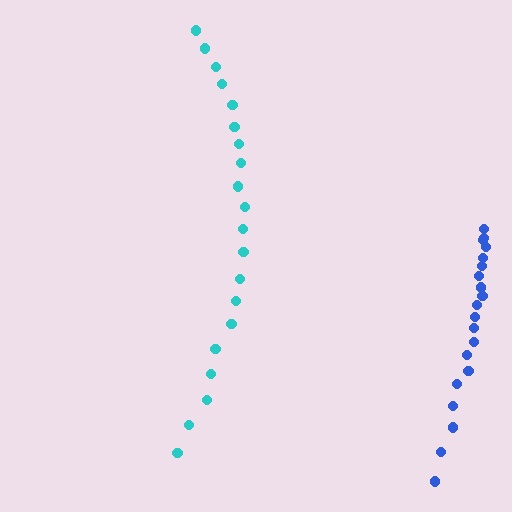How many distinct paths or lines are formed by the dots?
There are 2 distinct paths.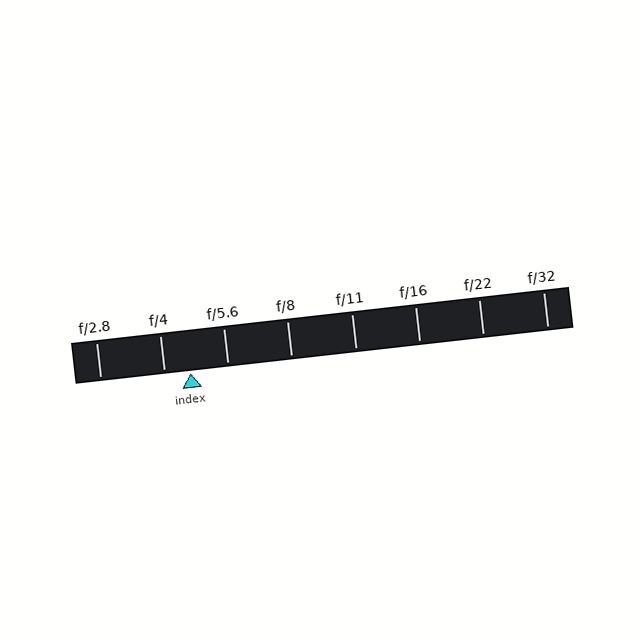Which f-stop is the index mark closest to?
The index mark is closest to f/4.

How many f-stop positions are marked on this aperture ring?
There are 8 f-stop positions marked.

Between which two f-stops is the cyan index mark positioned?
The index mark is between f/4 and f/5.6.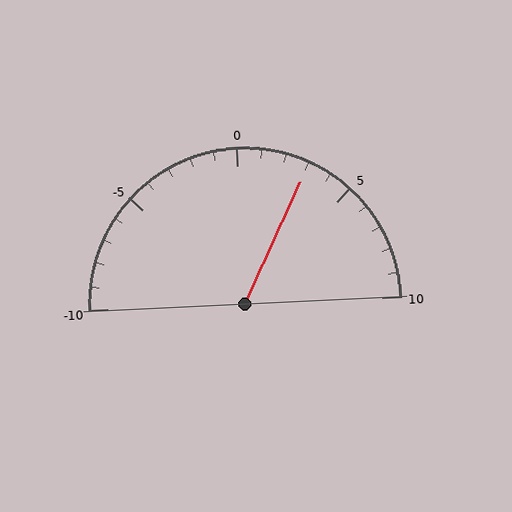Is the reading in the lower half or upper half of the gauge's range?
The reading is in the upper half of the range (-10 to 10).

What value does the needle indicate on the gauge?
The needle indicates approximately 3.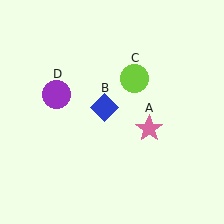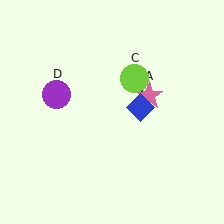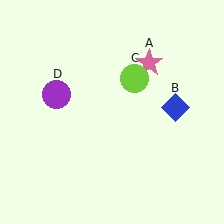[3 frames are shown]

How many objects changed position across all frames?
2 objects changed position: pink star (object A), blue diamond (object B).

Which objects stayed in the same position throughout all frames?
Lime circle (object C) and purple circle (object D) remained stationary.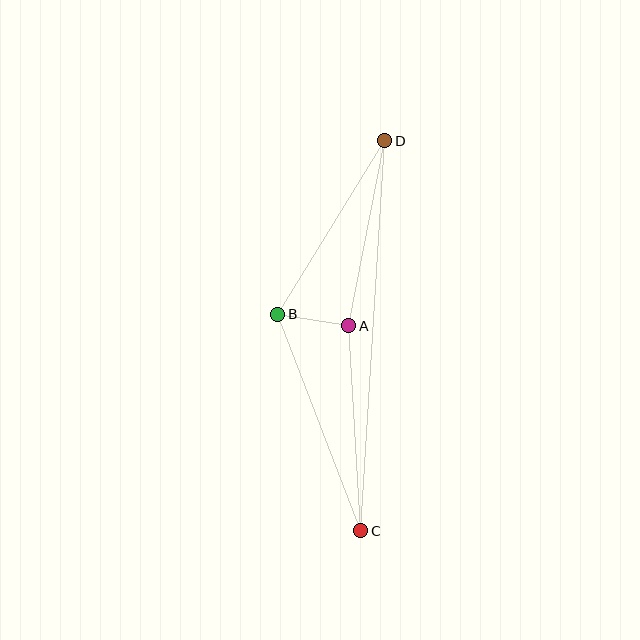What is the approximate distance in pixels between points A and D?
The distance between A and D is approximately 188 pixels.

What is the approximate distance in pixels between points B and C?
The distance between B and C is approximately 232 pixels.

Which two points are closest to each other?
Points A and B are closest to each other.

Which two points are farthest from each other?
Points C and D are farthest from each other.